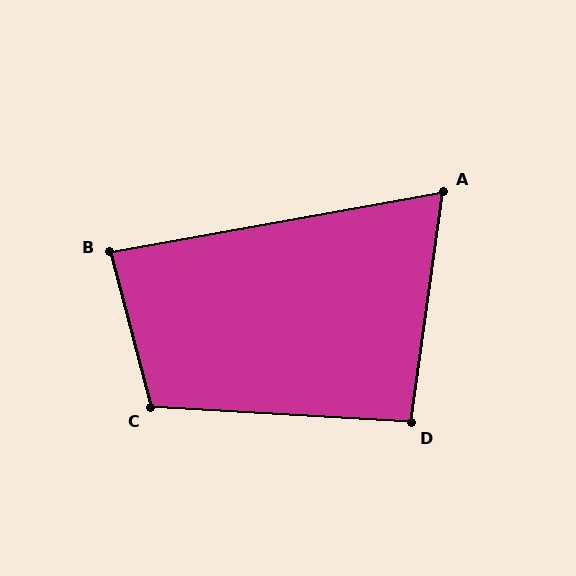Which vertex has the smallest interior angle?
A, at approximately 72 degrees.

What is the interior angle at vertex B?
Approximately 85 degrees (approximately right).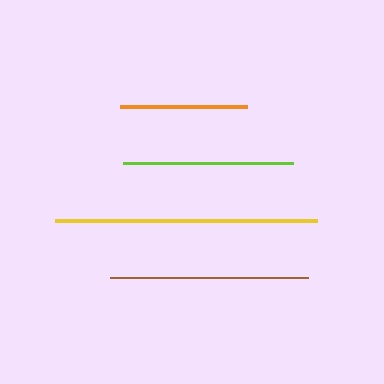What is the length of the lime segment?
The lime segment is approximately 171 pixels long.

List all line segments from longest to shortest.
From longest to shortest: yellow, brown, lime, orange.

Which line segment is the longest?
The yellow line is the longest at approximately 262 pixels.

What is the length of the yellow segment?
The yellow segment is approximately 262 pixels long.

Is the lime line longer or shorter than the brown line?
The brown line is longer than the lime line.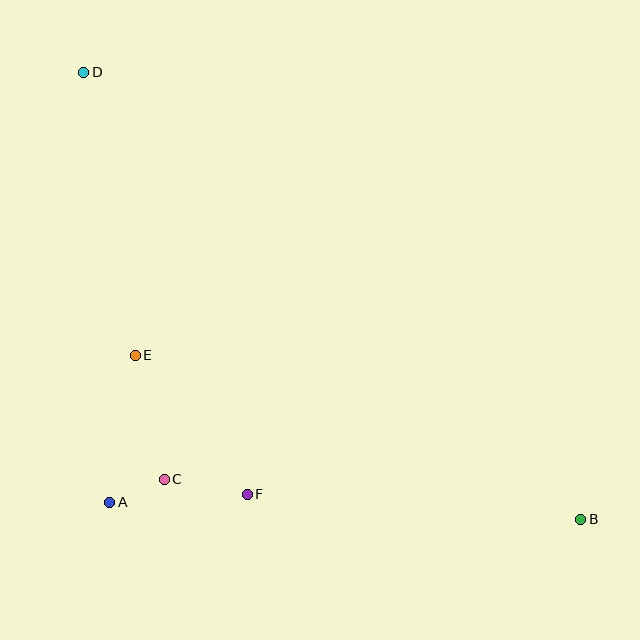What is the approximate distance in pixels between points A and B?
The distance between A and B is approximately 471 pixels.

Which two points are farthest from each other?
Points B and D are farthest from each other.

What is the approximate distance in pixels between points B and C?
The distance between B and C is approximately 418 pixels.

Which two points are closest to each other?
Points A and C are closest to each other.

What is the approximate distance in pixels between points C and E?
The distance between C and E is approximately 127 pixels.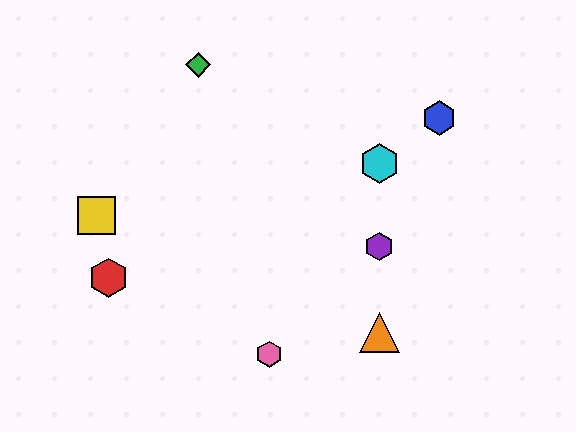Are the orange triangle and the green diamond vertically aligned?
No, the orange triangle is at x≈379 and the green diamond is at x≈198.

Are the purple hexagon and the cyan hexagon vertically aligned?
Yes, both are at x≈379.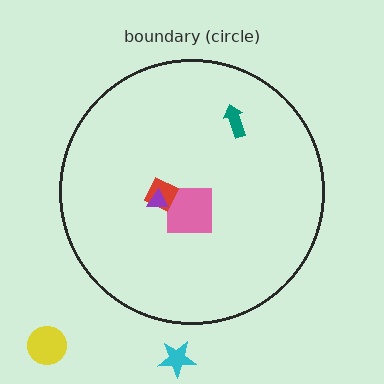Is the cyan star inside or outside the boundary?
Outside.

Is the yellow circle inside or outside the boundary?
Outside.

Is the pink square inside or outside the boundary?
Inside.